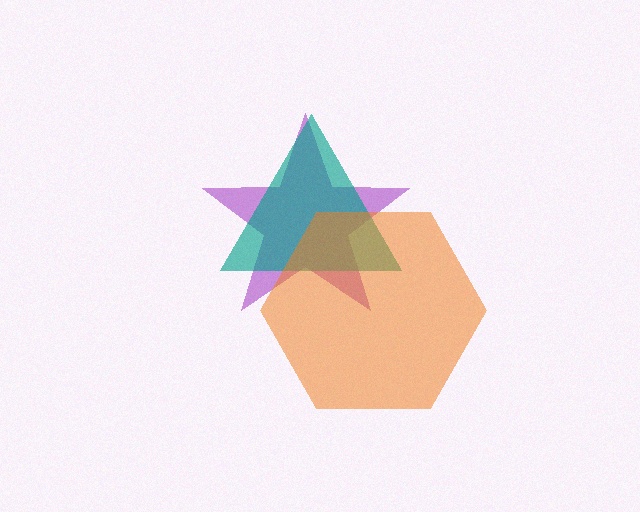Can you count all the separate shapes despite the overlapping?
Yes, there are 3 separate shapes.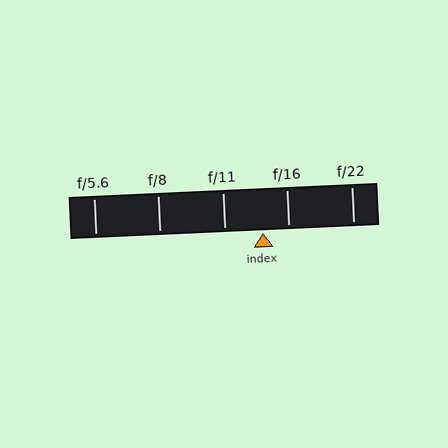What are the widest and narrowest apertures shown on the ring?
The widest aperture shown is f/5.6 and the narrowest is f/22.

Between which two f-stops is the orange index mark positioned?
The index mark is between f/11 and f/16.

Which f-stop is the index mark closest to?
The index mark is closest to f/16.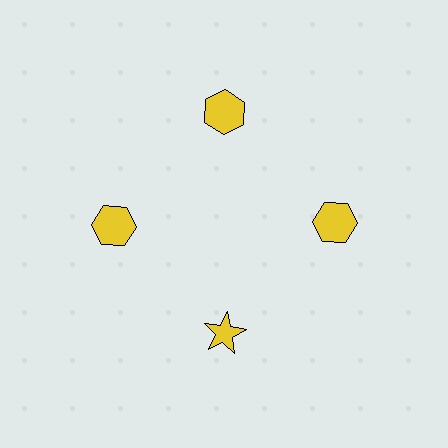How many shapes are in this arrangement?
There are 4 shapes arranged in a ring pattern.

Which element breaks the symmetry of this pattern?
The yellow star at roughly the 6 o'clock position breaks the symmetry. All other shapes are yellow hexagons.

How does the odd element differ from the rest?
It has a different shape: star instead of hexagon.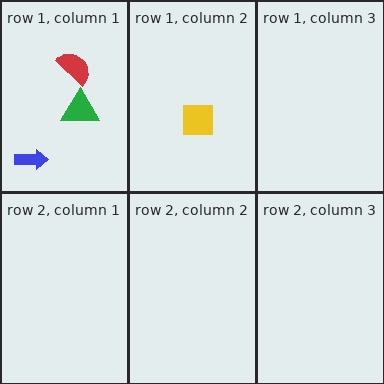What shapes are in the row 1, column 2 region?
The yellow square.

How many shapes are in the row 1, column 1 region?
3.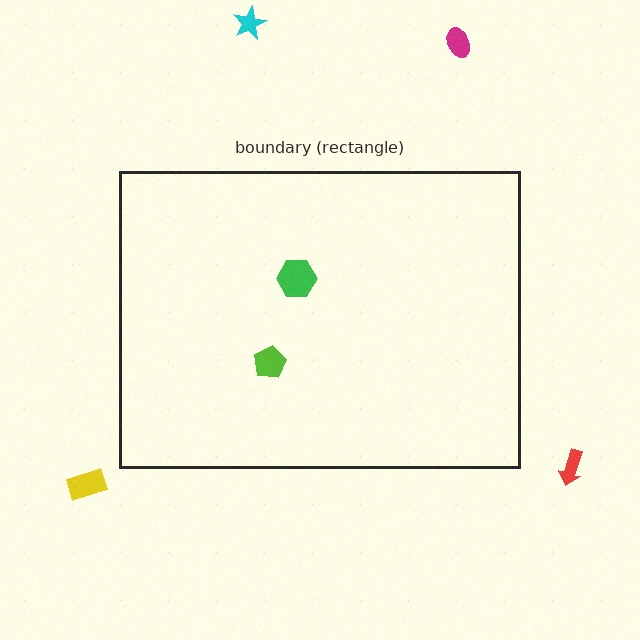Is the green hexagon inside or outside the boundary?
Inside.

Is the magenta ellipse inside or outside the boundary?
Outside.